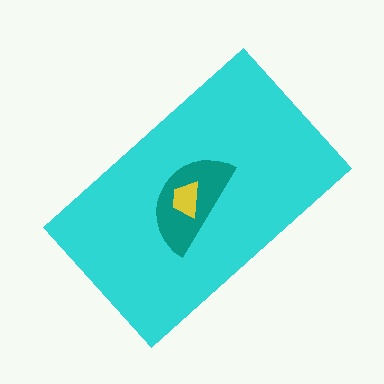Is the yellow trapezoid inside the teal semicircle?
Yes.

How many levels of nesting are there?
3.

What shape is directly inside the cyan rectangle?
The teal semicircle.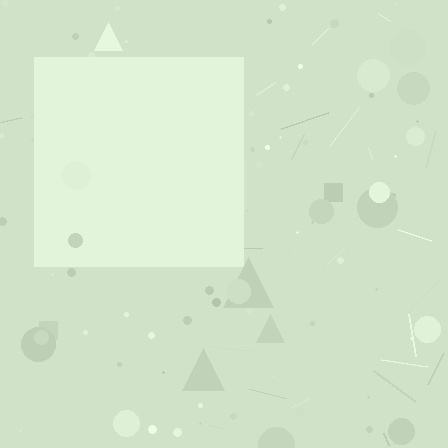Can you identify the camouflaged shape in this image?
The camouflaged shape is a square.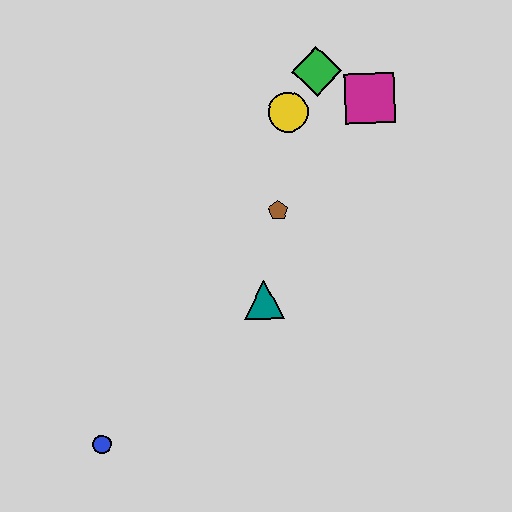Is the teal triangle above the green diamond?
No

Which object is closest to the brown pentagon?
The teal triangle is closest to the brown pentagon.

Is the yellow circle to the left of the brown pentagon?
No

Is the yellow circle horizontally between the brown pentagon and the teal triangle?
No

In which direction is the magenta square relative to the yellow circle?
The magenta square is to the right of the yellow circle.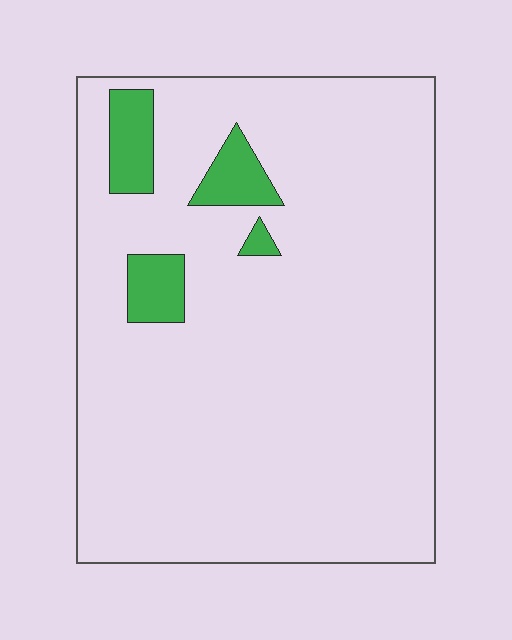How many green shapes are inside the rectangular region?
4.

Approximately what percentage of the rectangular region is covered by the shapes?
Approximately 10%.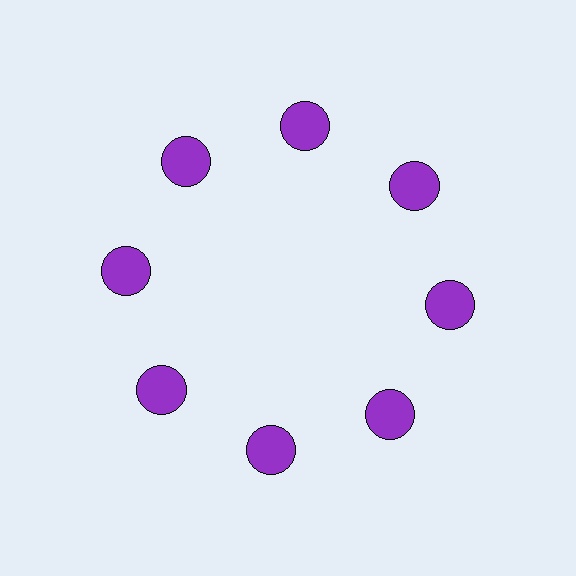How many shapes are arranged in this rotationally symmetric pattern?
There are 8 shapes, arranged in 8 groups of 1.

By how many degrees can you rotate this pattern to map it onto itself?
The pattern maps onto itself every 45 degrees of rotation.